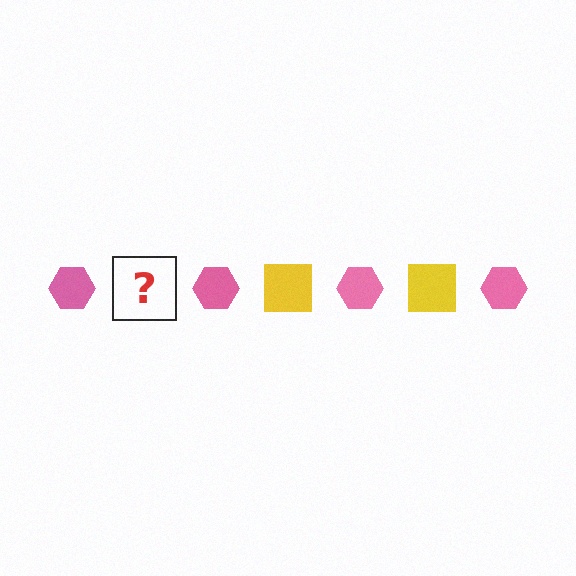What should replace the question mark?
The question mark should be replaced with a yellow square.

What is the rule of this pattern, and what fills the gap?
The rule is that the pattern alternates between pink hexagon and yellow square. The gap should be filled with a yellow square.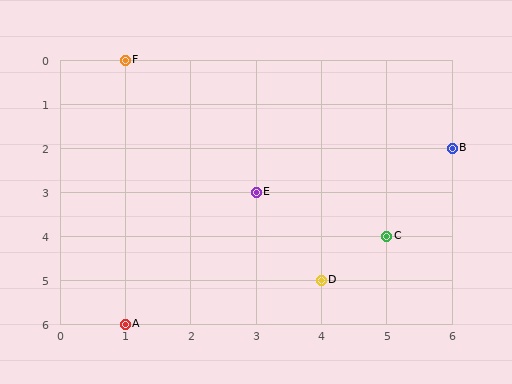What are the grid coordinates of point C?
Point C is at grid coordinates (5, 4).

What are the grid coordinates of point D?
Point D is at grid coordinates (4, 5).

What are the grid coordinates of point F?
Point F is at grid coordinates (1, 0).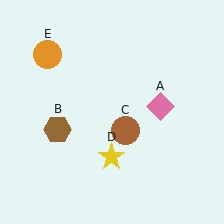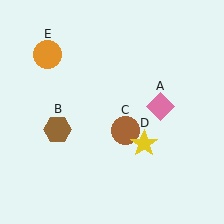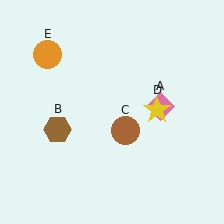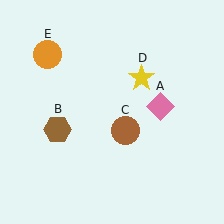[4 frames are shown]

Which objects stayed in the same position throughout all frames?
Pink diamond (object A) and brown hexagon (object B) and brown circle (object C) and orange circle (object E) remained stationary.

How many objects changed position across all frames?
1 object changed position: yellow star (object D).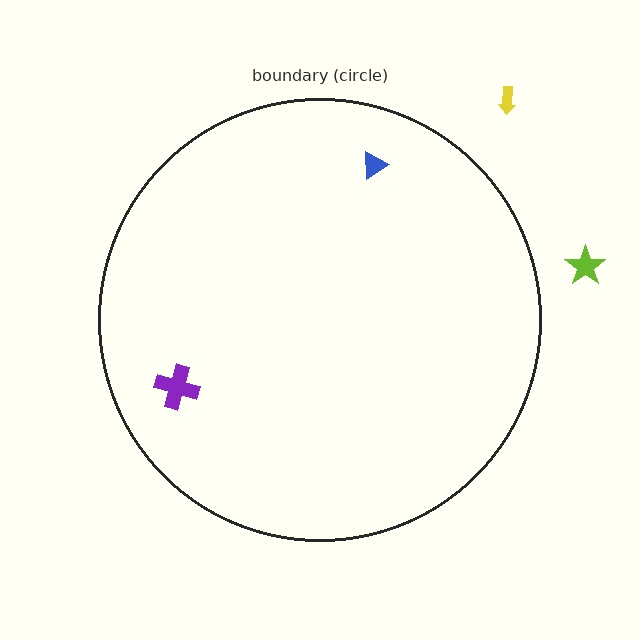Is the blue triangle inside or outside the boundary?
Inside.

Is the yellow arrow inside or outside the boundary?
Outside.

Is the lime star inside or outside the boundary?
Outside.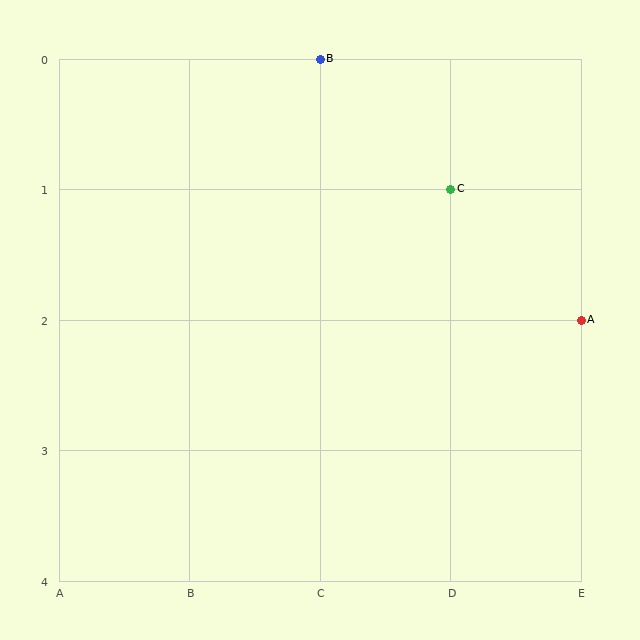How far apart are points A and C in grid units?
Points A and C are 1 column and 1 row apart (about 1.4 grid units diagonally).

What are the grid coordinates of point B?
Point B is at grid coordinates (C, 0).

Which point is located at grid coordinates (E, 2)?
Point A is at (E, 2).